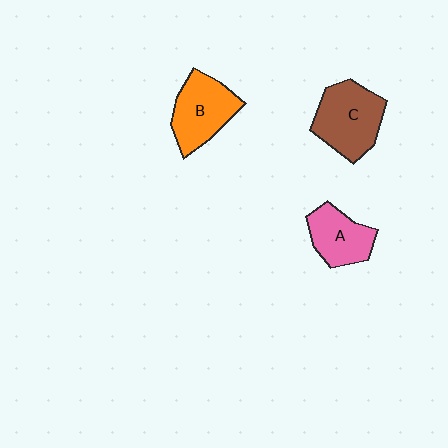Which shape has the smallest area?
Shape A (pink).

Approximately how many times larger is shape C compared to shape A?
Approximately 1.4 times.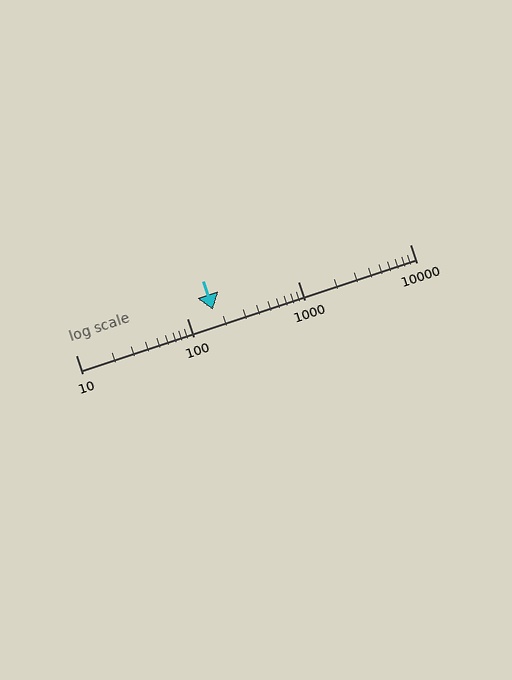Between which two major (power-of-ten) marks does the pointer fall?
The pointer is between 100 and 1000.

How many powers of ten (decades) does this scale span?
The scale spans 3 decades, from 10 to 10000.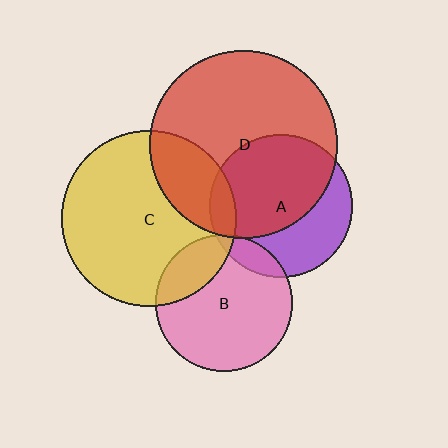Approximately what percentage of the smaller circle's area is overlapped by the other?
Approximately 5%.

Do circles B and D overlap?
Yes.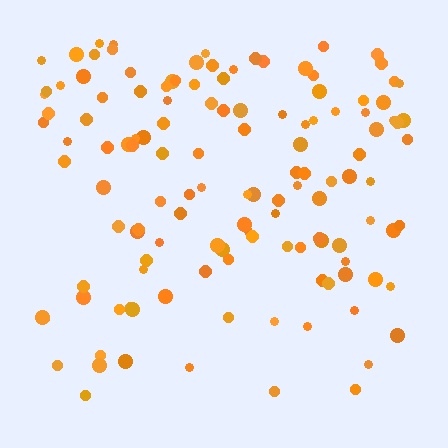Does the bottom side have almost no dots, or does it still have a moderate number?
Still a moderate number, just noticeably fewer than the top.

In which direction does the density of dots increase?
From bottom to top, with the top side densest.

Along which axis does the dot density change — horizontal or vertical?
Vertical.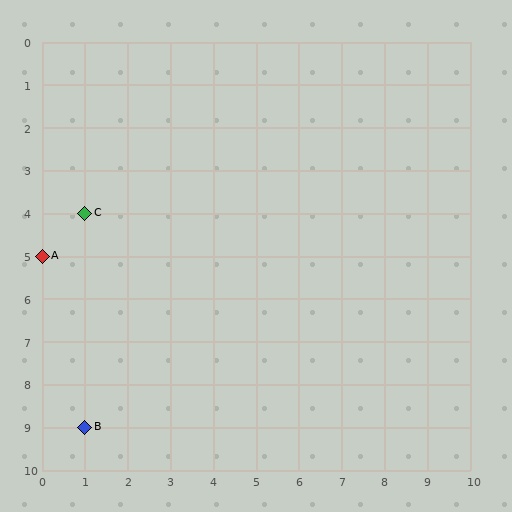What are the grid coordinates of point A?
Point A is at grid coordinates (0, 5).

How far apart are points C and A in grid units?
Points C and A are 1 column and 1 row apart (about 1.4 grid units diagonally).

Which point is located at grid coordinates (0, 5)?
Point A is at (0, 5).